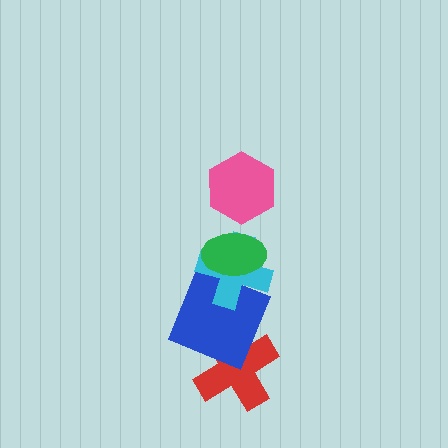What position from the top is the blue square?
The blue square is 4th from the top.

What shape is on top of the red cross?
The blue square is on top of the red cross.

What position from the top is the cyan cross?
The cyan cross is 3rd from the top.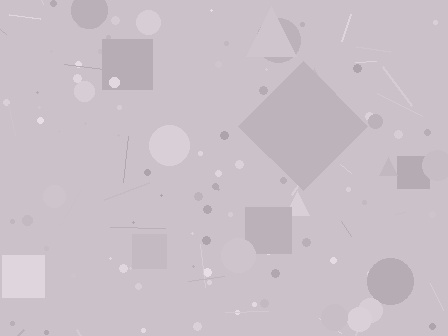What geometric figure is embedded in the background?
A diamond is embedded in the background.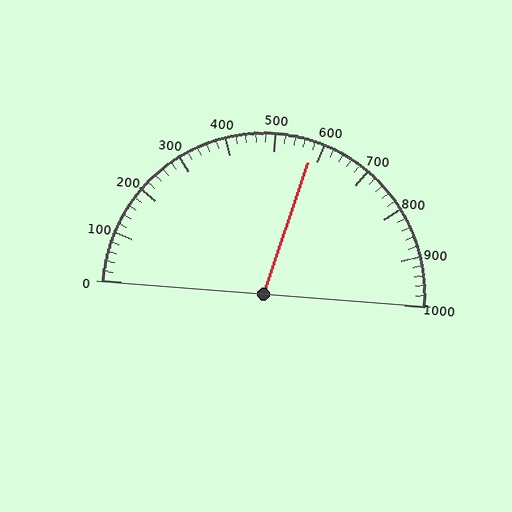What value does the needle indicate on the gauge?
The needle indicates approximately 580.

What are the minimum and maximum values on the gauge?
The gauge ranges from 0 to 1000.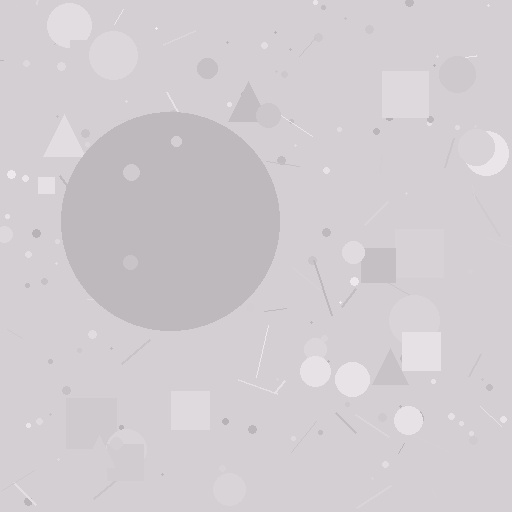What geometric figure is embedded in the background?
A circle is embedded in the background.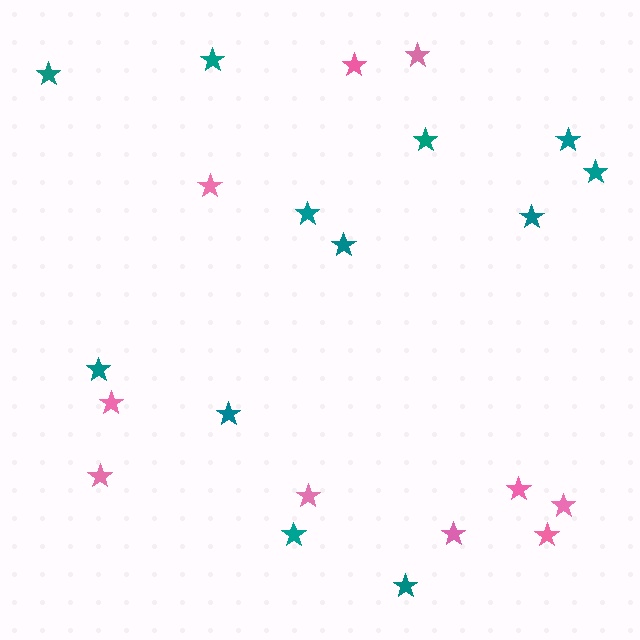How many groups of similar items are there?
There are 2 groups: one group of pink stars (10) and one group of teal stars (12).